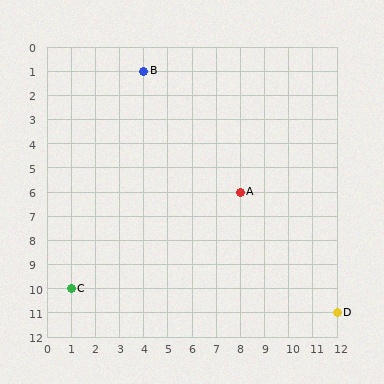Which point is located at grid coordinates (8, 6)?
Point A is at (8, 6).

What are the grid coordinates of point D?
Point D is at grid coordinates (12, 11).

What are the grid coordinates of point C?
Point C is at grid coordinates (1, 10).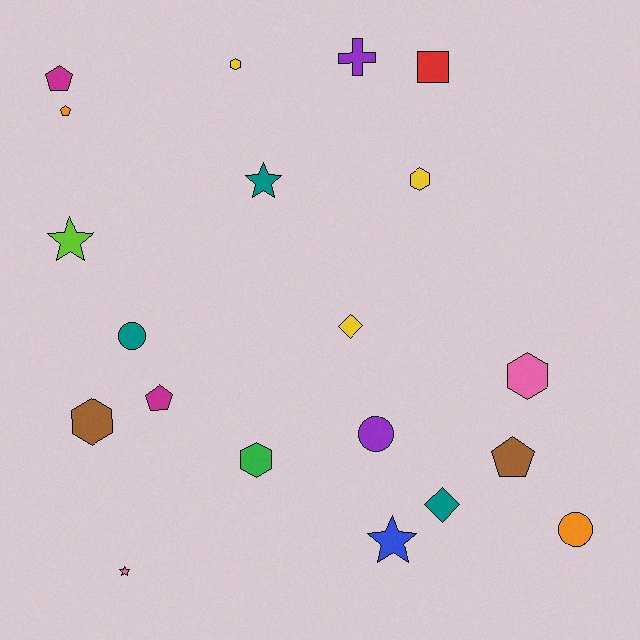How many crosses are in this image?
There is 1 cross.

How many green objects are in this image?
There is 1 green object.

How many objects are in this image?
There are 20 objects.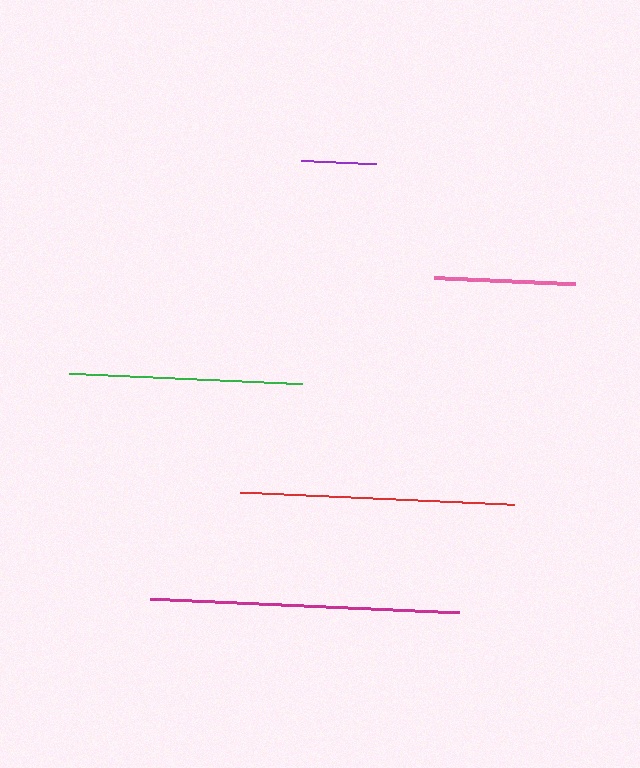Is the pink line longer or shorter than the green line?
The green line is longer than the pink line.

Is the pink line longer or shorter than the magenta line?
The magenta line is longer than the pink line.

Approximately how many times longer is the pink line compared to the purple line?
The pink line is approximately 1.9 times the length of the purple line.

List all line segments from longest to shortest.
From longest to shortest: magenta, red, green, pink, purple.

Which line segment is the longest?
The magenta line is the longest at approximately 309 pixels.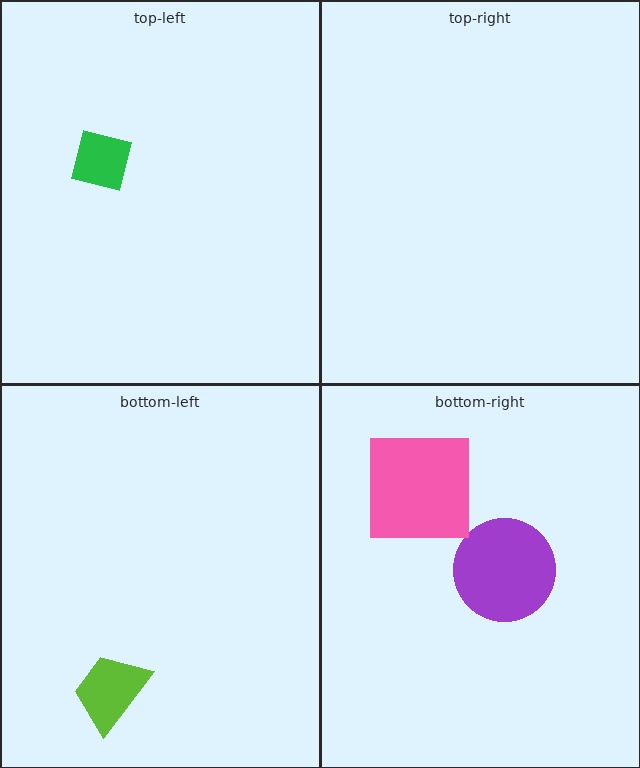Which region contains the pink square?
The bottom-right region.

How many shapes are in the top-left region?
1.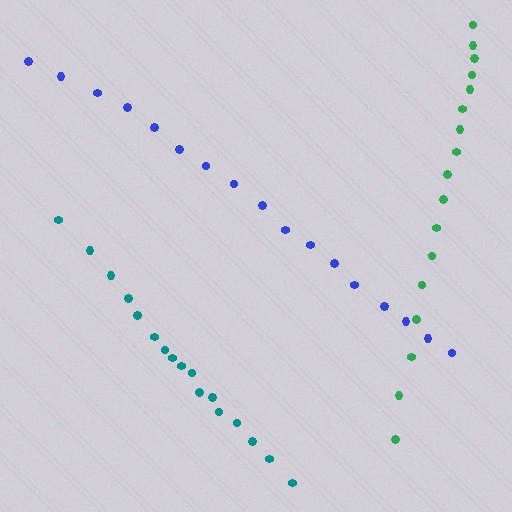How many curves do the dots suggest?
There are 3 distinct paths.